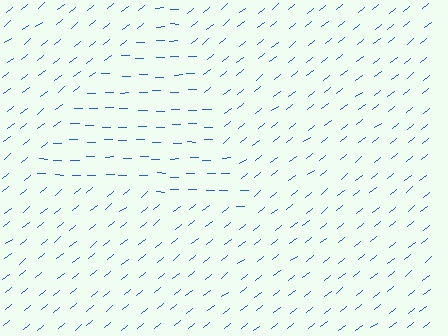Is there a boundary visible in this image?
Yes, there is a texture boundary formed by a change in line orientation.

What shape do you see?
I see a triangle.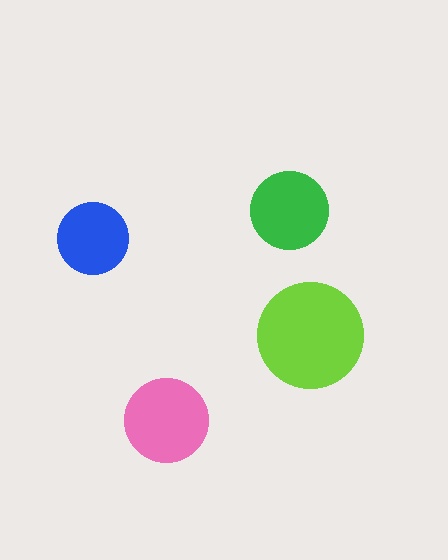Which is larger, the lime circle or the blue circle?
The lime one.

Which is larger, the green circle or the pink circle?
The pink one.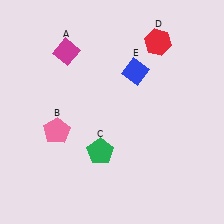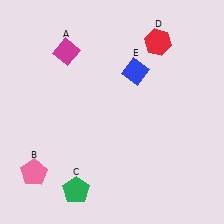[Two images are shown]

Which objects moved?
The objects that moved are: the pink pentagon (B), the green pentagon (C).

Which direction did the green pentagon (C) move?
The green pentagon (C) moved down.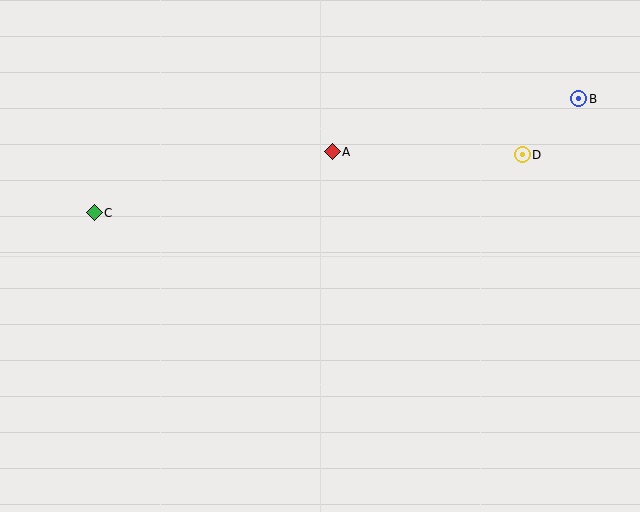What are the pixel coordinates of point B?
Point B is at (579, 99).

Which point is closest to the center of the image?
Point A at (332, 152) is closest to the center.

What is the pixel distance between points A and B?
The distance between A and B is 252 pixels.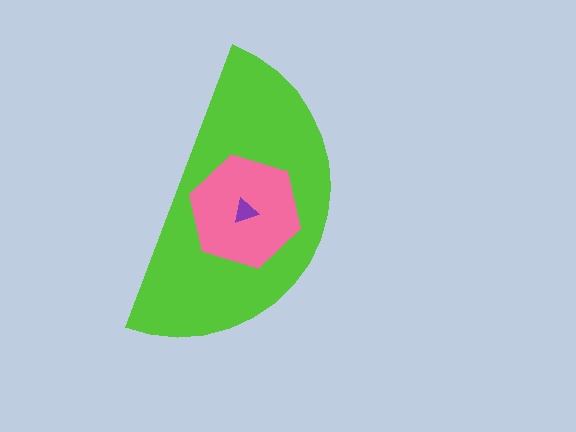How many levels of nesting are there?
3.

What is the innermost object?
The purple triangle.